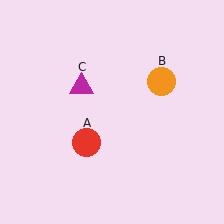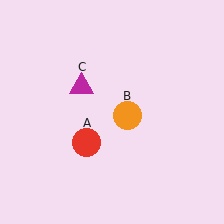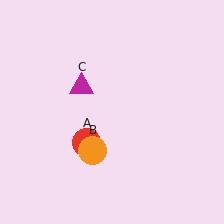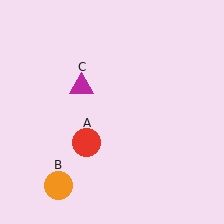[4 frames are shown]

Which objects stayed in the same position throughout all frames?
Red circle (object A) and magenta triangle (object C) remained stationary.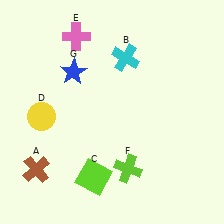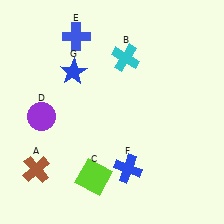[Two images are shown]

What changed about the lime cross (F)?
In Image 1, F is lime. In Image 2, it changed to blue.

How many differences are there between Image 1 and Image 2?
There are 3 differences between the two images.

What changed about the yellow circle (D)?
In Image 1, D is yellow. In Image 2, it changed to purple.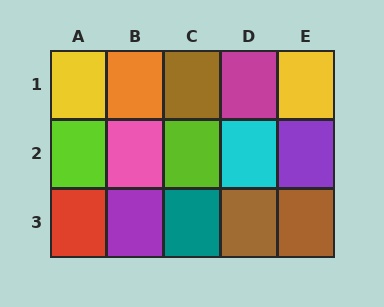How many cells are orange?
1 cell is orange.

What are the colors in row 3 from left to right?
Red, purple, teal, brown, brown.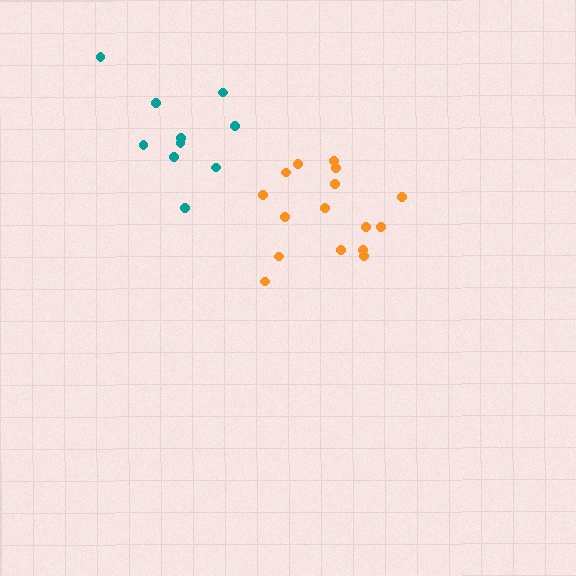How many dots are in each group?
Group 1: 16 dots, Group 2: 10 dots (26 total).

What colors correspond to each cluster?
The clusters are colored: orange, teal.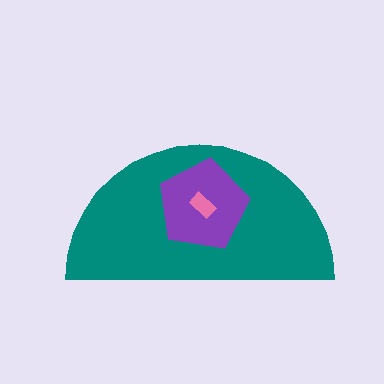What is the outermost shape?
The teal semicircle.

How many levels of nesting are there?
3.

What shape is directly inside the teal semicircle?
The purple pentagon.